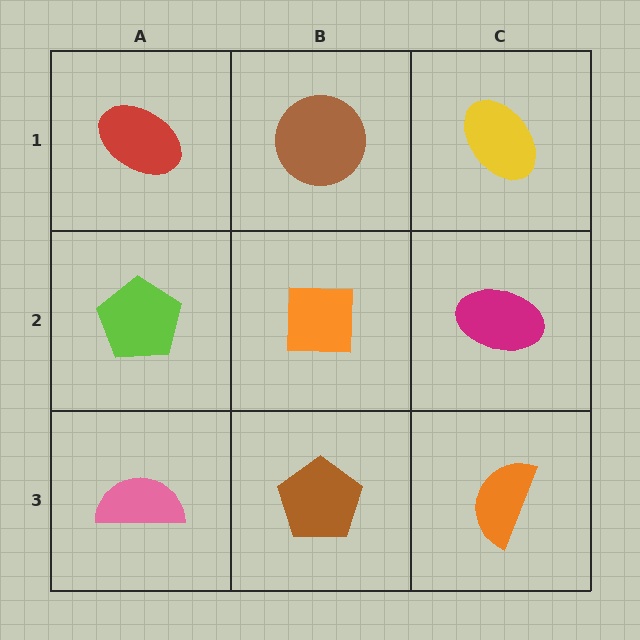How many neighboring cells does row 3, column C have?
2.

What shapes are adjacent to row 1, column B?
An orange square (row 2, column B), a red ellipse (row 1, column A), a yellow ellipse (row 1, column C).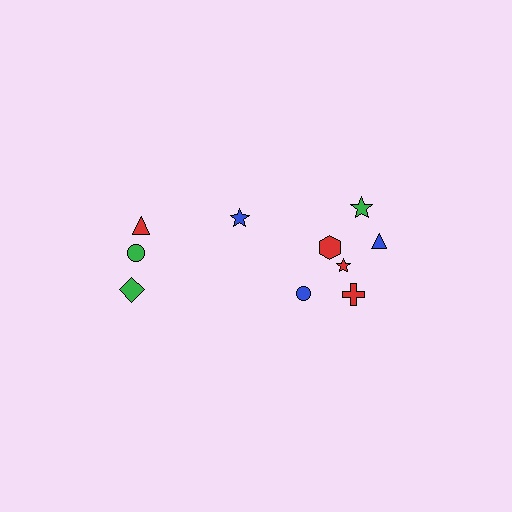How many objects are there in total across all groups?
There are 10 objects.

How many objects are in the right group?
There are 6 objects.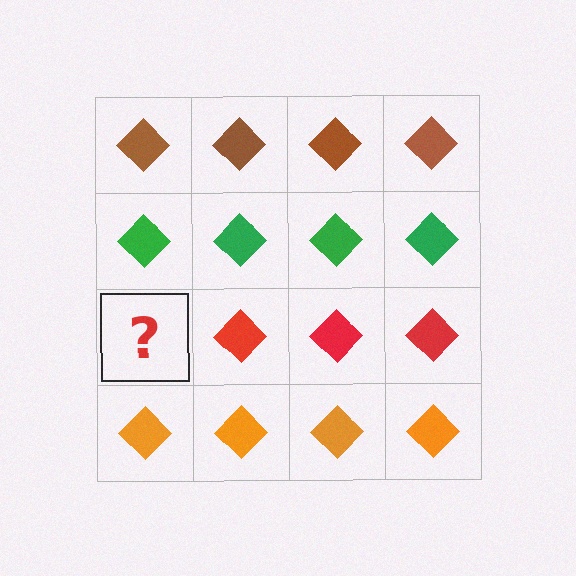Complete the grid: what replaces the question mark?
The question mark should be replaced with a red diamond.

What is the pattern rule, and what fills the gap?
The rule is that each row has a consistent color. The gap should be filled with a red diamond.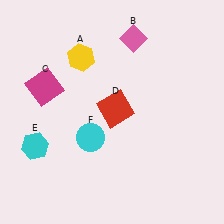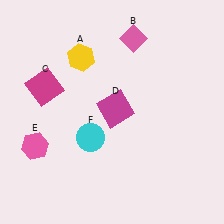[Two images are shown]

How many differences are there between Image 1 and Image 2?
There are 2 differences between the two images.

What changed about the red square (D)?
In Image 1, D is red. In Image 2, it changed to magenta.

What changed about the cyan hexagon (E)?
In Image 1, E is cyan. In Image 2, it changed to pink.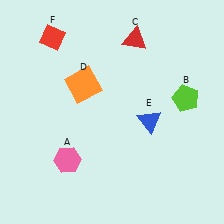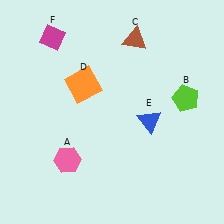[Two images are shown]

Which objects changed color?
C changed from red to brown. F changed from red to magenta.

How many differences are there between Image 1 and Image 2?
There are 2 differences between the two images.